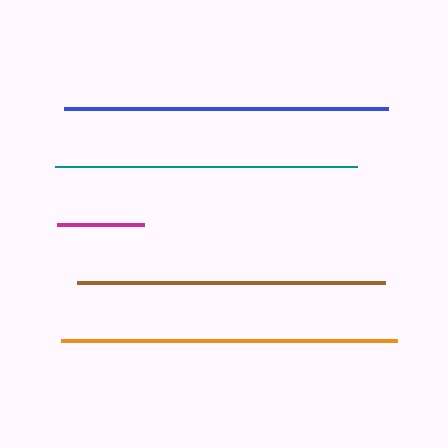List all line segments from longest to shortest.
From longest to shortest: orange, blue, brown, teal, magenta.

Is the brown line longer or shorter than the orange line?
The orange line is longer than the brown line.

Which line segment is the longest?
The orange line is the longest at approximately 336 pixels.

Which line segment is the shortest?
The magenta line is the shortest at approximately 86 pixels.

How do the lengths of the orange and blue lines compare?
The orange and blue lines are approximately the same length.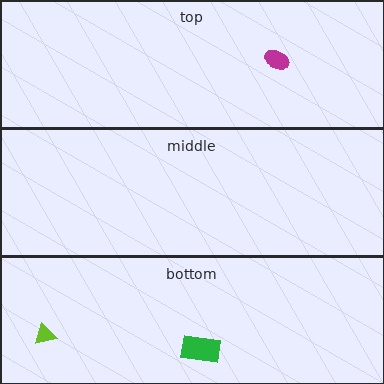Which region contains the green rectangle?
The bottom region.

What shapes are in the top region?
The magenta ellipse.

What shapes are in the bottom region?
The green rectangle, the lime triangle.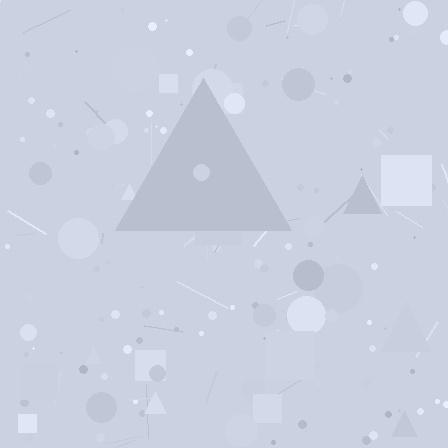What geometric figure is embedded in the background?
A triangle is embedded in the background.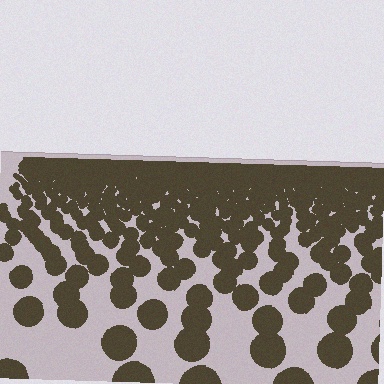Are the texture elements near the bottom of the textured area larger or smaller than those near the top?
Larger. Near the bottom, elements are closer to the viewer and appear at a bigger on-screen size.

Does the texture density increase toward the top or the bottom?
Density increases toward the top.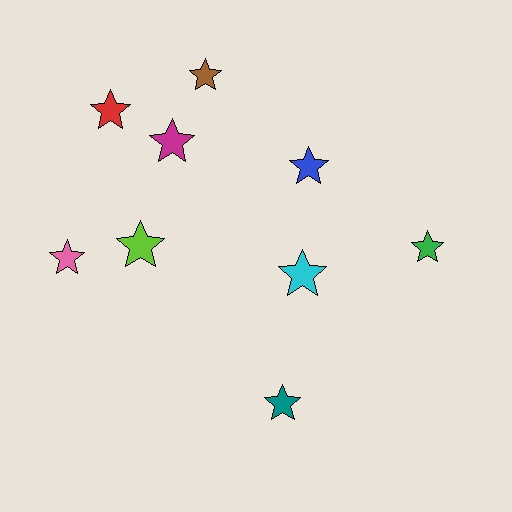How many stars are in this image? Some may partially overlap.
There are 9 stars.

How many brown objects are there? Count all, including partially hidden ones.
There is 1 brown object.